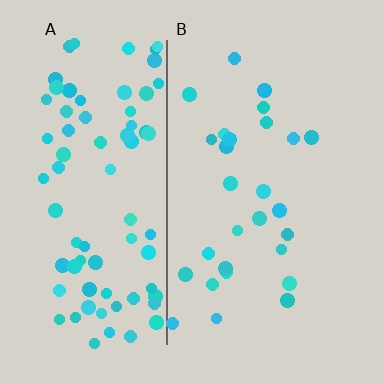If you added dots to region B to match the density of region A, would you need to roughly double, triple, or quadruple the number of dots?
Approximately triple.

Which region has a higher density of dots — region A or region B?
A (the left).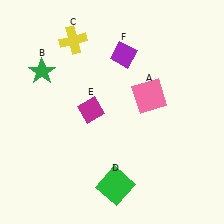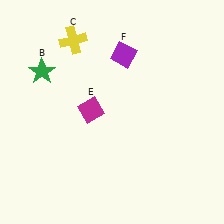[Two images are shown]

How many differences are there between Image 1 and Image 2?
There are 2 differences between the two images.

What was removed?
The green square (D), the pink square (A) were removed in Image 2.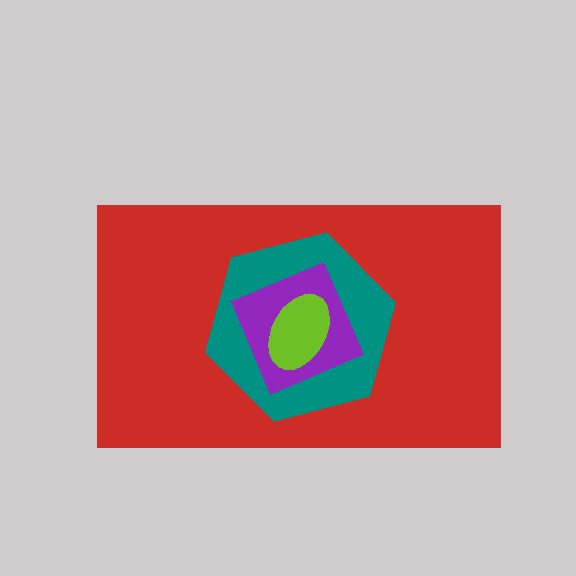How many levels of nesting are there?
4.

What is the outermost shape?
The red rectangle.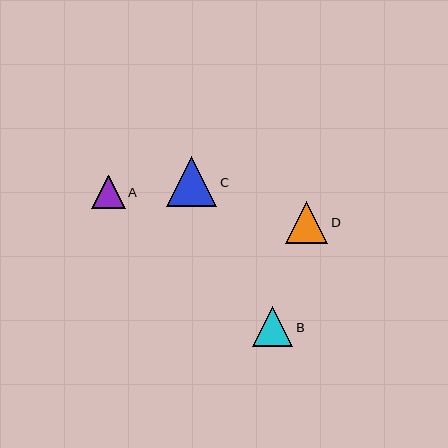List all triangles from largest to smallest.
From largest to smallest: C, D, B, A.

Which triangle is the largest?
Triangle C is the largest with a size of approximately 50 pixels.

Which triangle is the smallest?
Triangle A is the smallest with a size of approximately 34 pixels.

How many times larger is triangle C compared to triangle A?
Triangle C is approximately 1.5 times the size of triangle A.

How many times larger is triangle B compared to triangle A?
Triangle B is approximately 1.2 times the size of triangle A.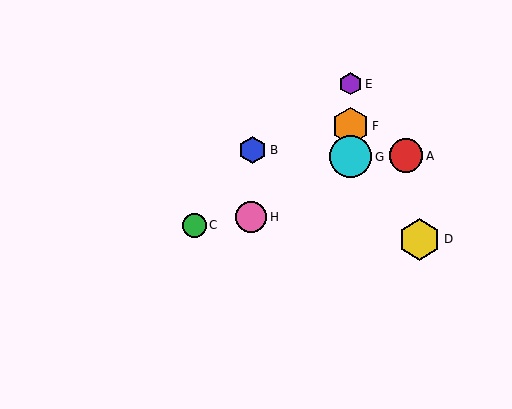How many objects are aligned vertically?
3 objects (E, F, G) are aligned vertically.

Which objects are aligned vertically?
Objects E, F, G are aligned vertically.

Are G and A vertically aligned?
No, G is at x≈350 and A is at x≈406.